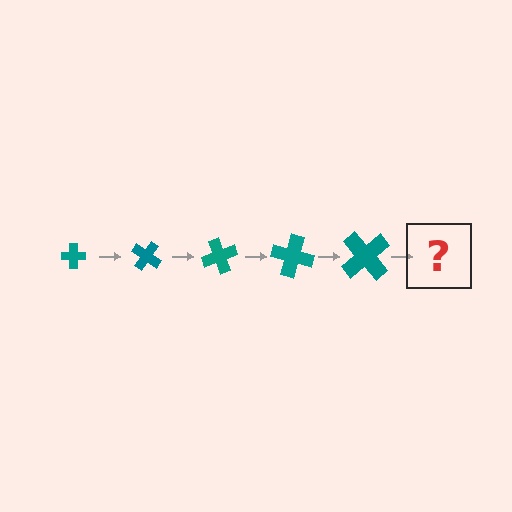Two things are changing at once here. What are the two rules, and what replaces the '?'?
The two rules are that the cross grows larger each step and it rotates 35 degrees each step. The '?' should be a cross, larger than the previous one and rotated 175 degrees from the start.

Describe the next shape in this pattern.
It should be a cross, larger than the previous one and rotated 175 degrees from the start.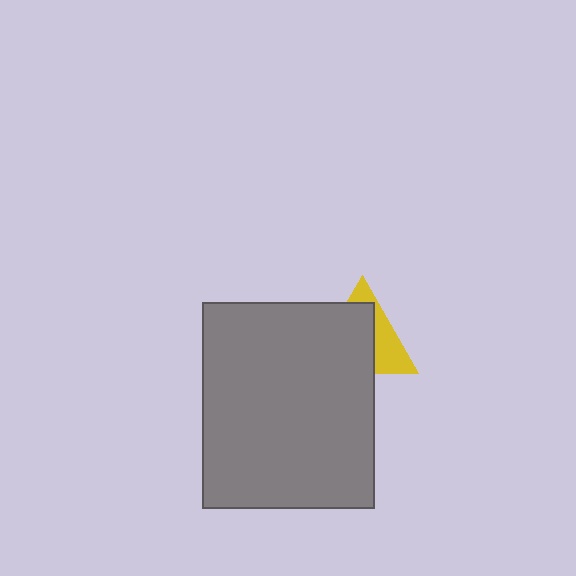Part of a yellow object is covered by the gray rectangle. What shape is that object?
It is a triangle.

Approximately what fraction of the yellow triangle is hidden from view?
Roughly 63% of the yellow triangle is hidden behind the gray rectangle.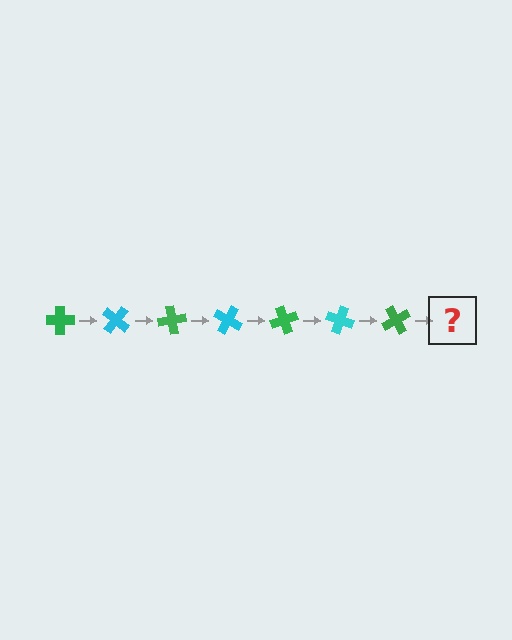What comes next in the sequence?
The next element should be a cyan cross, rotated 280 degrees from the start.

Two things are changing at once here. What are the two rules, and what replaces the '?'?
The two rules are that it rotates 40 degrees each step and the color cycles through green and cyan. The '?' should be a cyan cross, rotated 280 degrees from the start.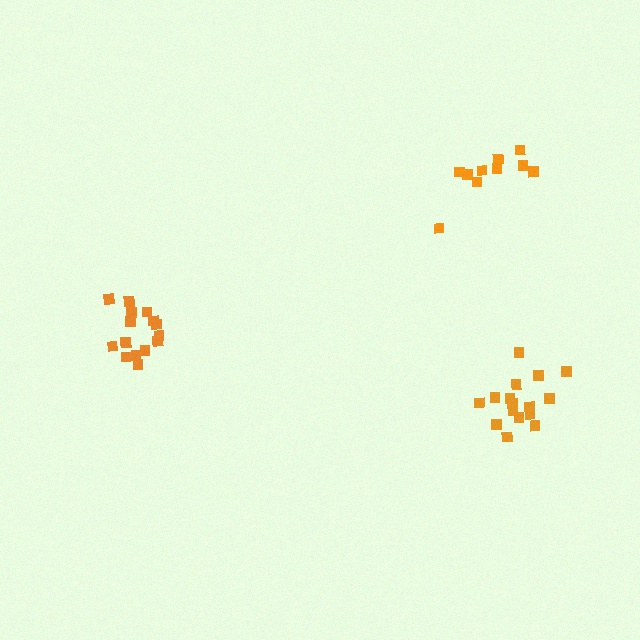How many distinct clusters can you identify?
There are 3 distinct clusters.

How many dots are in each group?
Group 1: 16 dots, Group 2: 10 dots, Group 3: 15 dots (41 total).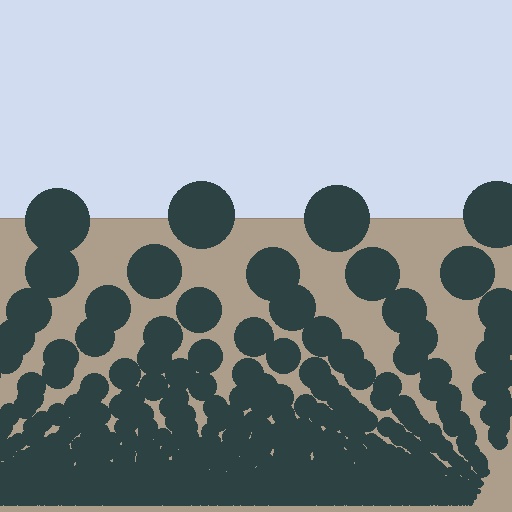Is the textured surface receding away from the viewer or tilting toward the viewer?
The surface appears to tilt toward the viewer. Texture elements get larger and sparser toward the top.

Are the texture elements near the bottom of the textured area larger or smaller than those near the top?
Smaller. The gradient is inverted — elements near the bottom are smaller and denser.